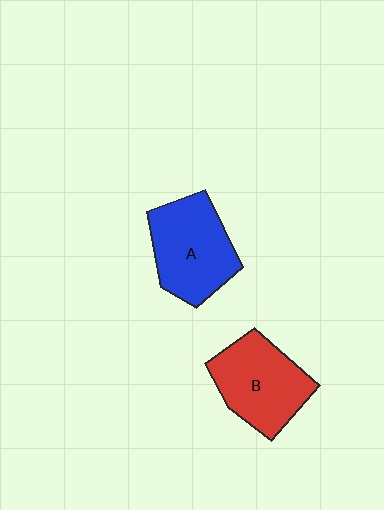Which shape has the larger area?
Shape A (blue).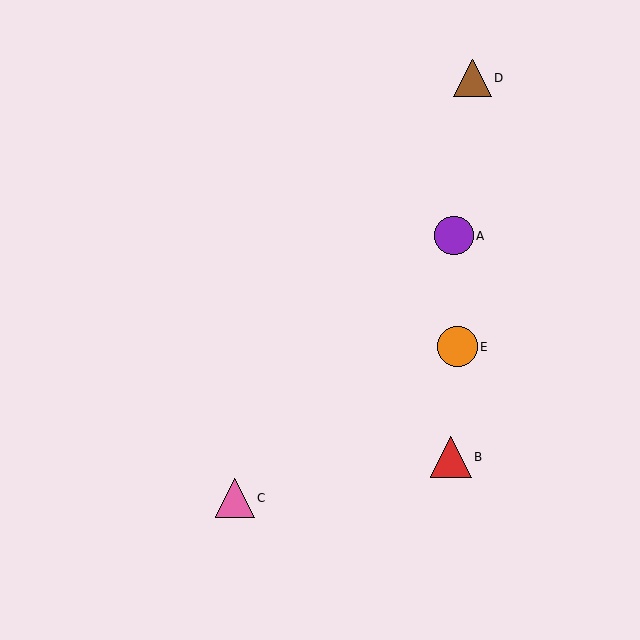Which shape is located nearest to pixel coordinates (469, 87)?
The brown triangle (labeled D) at (473, 78) is nearest to that location.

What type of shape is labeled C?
Shape C is a pink triangle.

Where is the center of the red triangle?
The center of the red triangle is at (451, 457).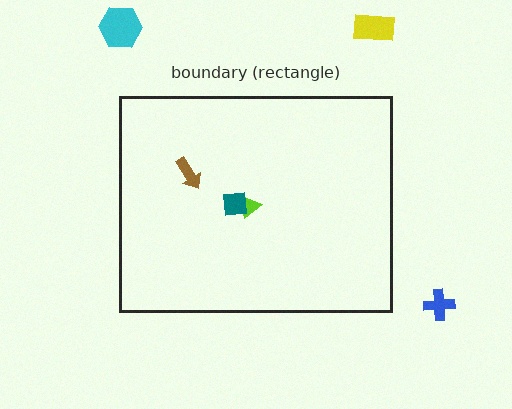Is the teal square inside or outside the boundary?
Inside.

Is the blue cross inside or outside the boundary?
Outside.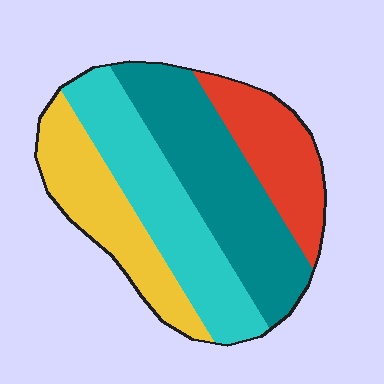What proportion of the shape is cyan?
Cyan covers 28% of the shape.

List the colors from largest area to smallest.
From largest to smallest: teal, cyan, yellow, red.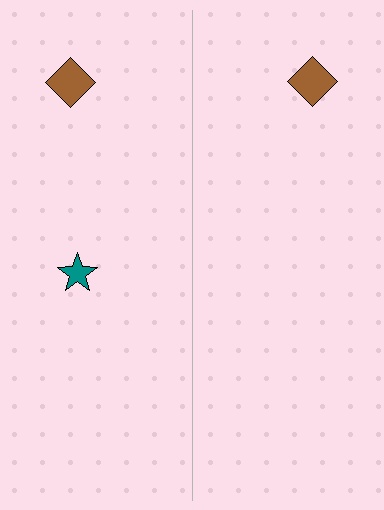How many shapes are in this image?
There are 3 shapes in this image.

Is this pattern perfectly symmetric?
No, the pattern is not perfectly symmetric. A teal star is missing from the right side.